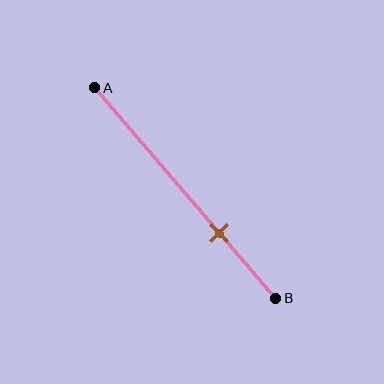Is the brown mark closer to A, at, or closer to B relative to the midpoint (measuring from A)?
The brown mark is closer to point B than the midpoint of segment AB.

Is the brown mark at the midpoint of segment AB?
No, the mark is at about 70% from A, not at the 50% midpoint.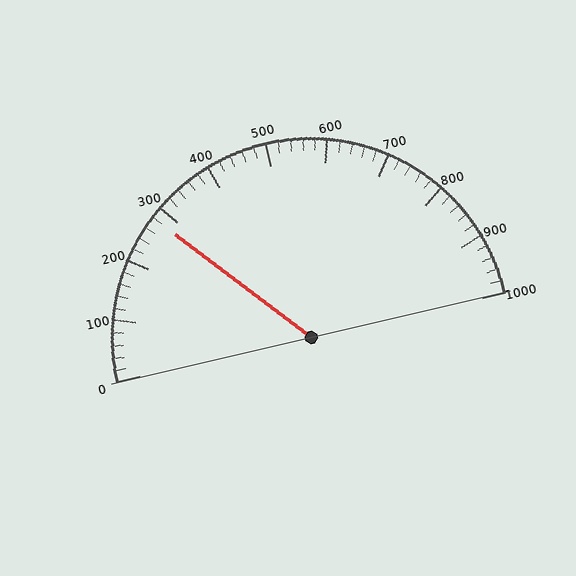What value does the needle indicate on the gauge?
The needle indicates approximately 280.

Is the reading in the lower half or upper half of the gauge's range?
The reading is in the lower half of the range (0 to 1000).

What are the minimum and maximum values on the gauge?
The gauge ranges from 0 to 1000.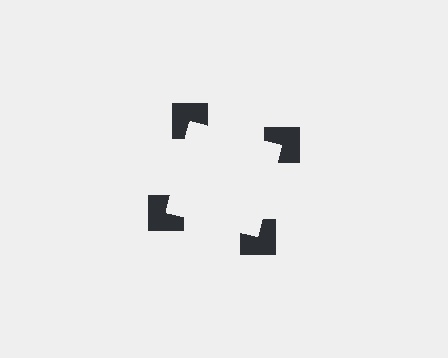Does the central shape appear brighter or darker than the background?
It typically appears slightly brighter than the background, even though no actual brightness change is drawn.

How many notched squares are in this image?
There are 4 — one at each vertex of the illusory square.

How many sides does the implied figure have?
4 sides.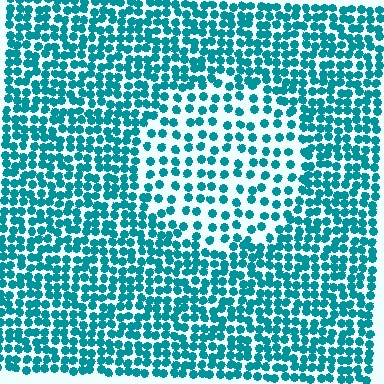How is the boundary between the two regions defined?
The boundary is defined by a change in element density (approximately 1.9x ratio). All elements are the same color, size, and shape.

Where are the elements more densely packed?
The elements are more densely packed outside the circle boundary.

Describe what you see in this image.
The image contains small teal elements arranged at two different densities. A circle-shaped region is visible where the elements are less densely packed than the surrounding area.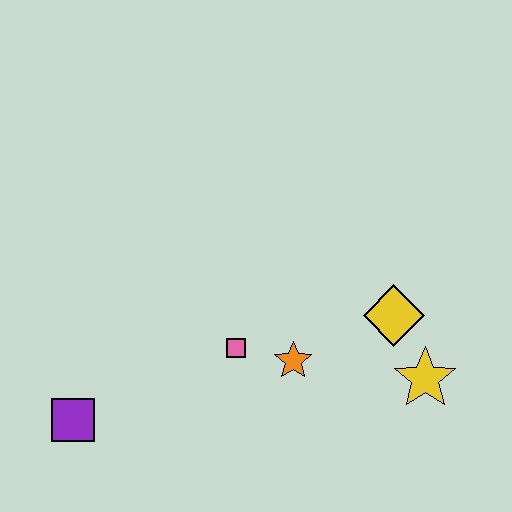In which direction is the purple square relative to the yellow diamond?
The purple square is to the left of the yellow diamond.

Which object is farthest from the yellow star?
The purple square is farthest from the yellow star.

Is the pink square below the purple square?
No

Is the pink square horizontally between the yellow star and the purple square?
Yes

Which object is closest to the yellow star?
The yellow diamond is closest to the yellow star.